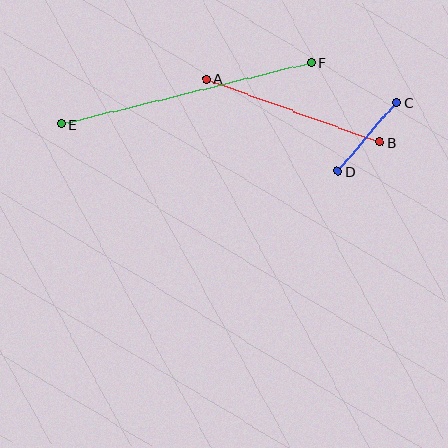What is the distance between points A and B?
The distance is approximately 185 pixels.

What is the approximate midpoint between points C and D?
The midpoint is at approximately (367, 137) pixels.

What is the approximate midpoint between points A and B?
The midpoint is at approximately (293, 111) pixels.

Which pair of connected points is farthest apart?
Points E and F are farthest apart.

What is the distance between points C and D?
The distance is approximately 90 pixels.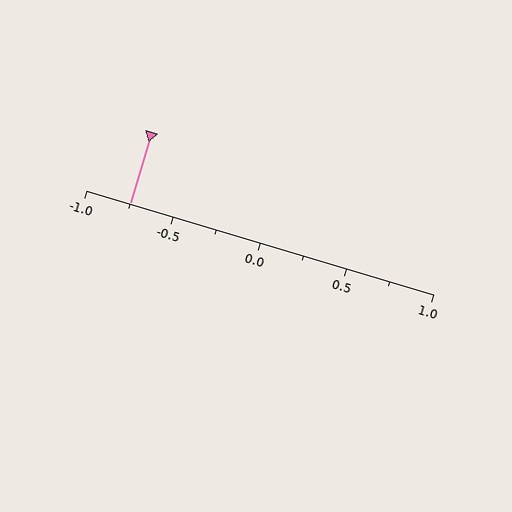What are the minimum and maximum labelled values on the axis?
The axis runs from -1.0 to 1.0.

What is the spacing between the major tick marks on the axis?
The major ticks are spaced 0.5 apart.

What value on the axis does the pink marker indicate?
The marker indicates approximately -0.75.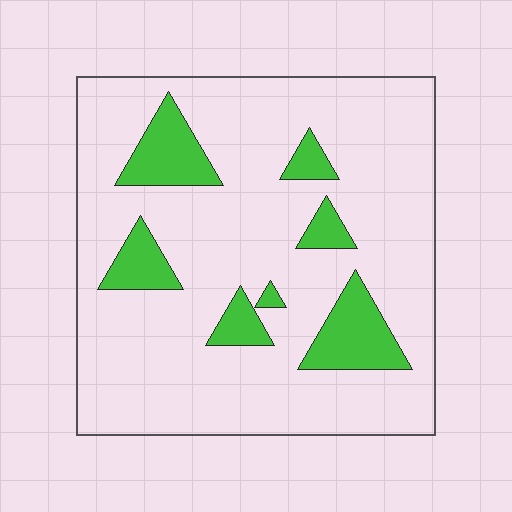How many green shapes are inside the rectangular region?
7.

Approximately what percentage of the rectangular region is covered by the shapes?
Approximately 15%.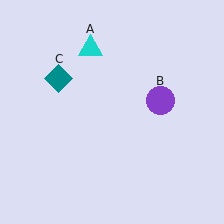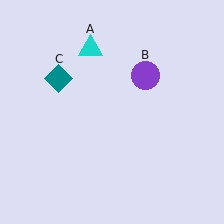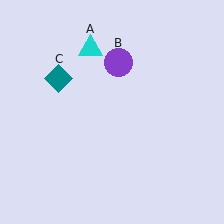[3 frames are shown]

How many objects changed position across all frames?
1 object changed position: purple circle (object B).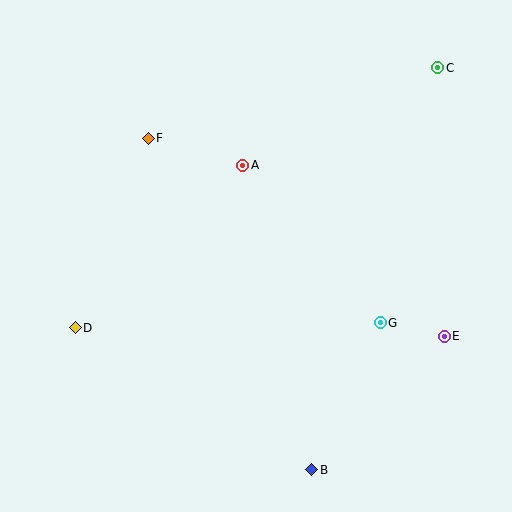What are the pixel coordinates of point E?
Point E is at (444, 336).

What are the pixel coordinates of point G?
Point G is at (380, 323).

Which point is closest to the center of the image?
Point A at (243, 165) is closest to the center.